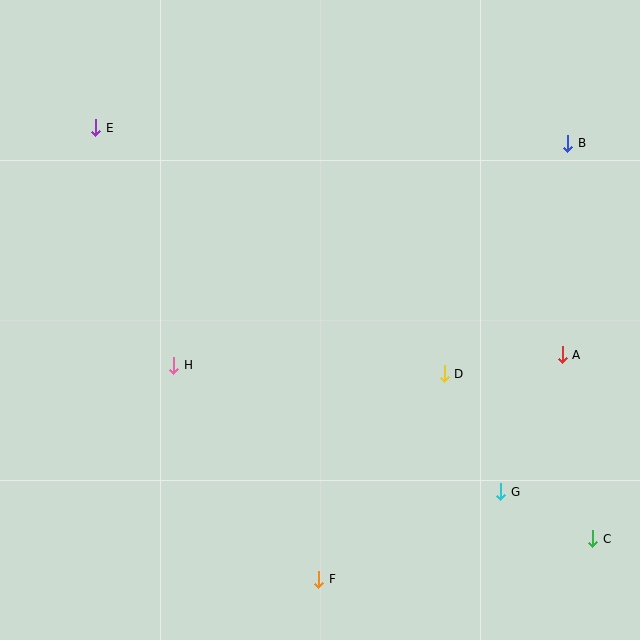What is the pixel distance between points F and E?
The distance between F and E is 503 pixels.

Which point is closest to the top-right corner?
Point B is closest to the top-right corner.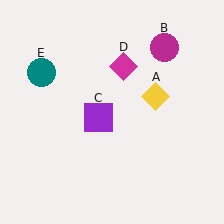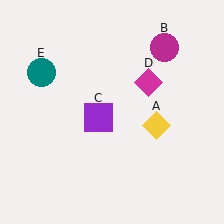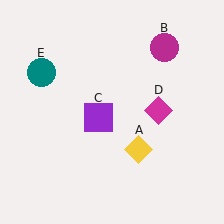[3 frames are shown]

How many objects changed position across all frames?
2 objects changed position: yellow diamond (object A), magenta diamond (object D).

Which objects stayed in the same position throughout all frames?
Magenta circle (object B) and purple square (object C) and teal circle (object E) remained stationary.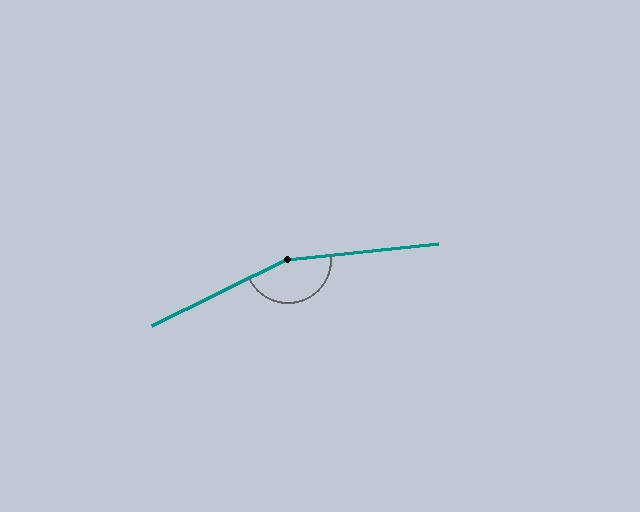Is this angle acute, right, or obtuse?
It is obtuse.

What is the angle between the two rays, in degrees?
Approximately 160 degrees.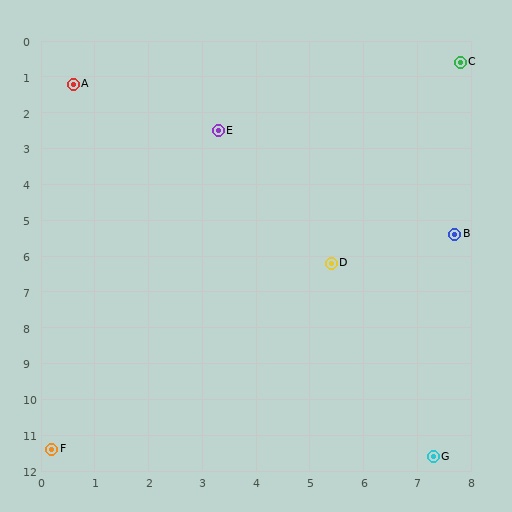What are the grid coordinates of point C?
Point C is at approximately (7.8, 0.6).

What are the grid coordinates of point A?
Point A is at approximately (0.6, 1.2).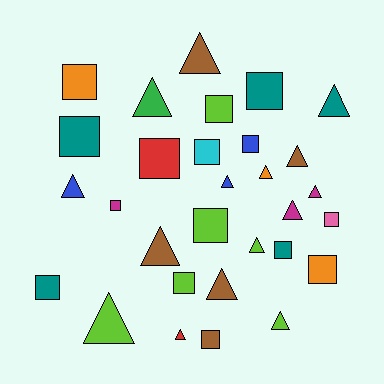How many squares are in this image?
There are 15 squares.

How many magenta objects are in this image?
There are 3 magenta objects.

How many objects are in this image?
There are 30 objects.